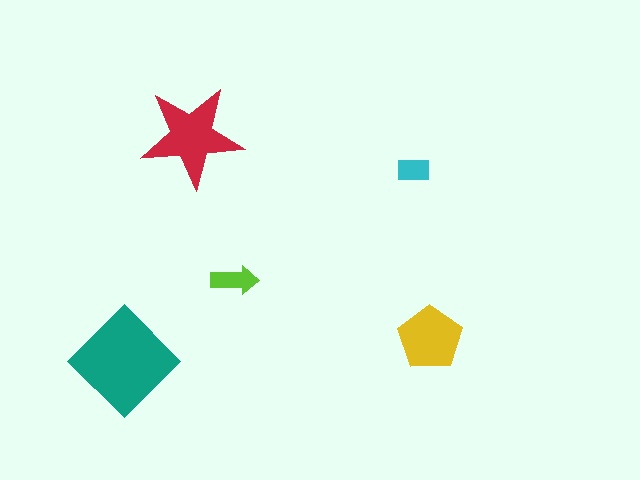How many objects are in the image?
There are 5 objects in the image.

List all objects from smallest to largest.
The cyan rectangle, the lime arrow, the yellow pentagon, the red star, the teal diamond.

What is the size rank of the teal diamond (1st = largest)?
1st.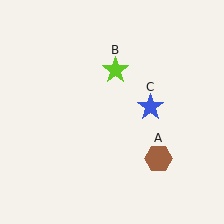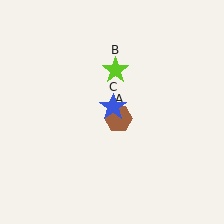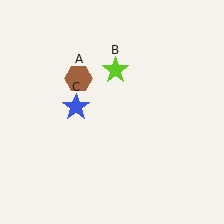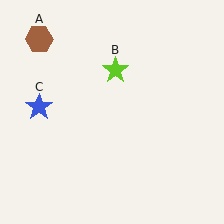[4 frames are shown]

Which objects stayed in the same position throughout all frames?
Lime star (object B) remained stationary.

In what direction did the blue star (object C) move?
The blue star (object C) moved left.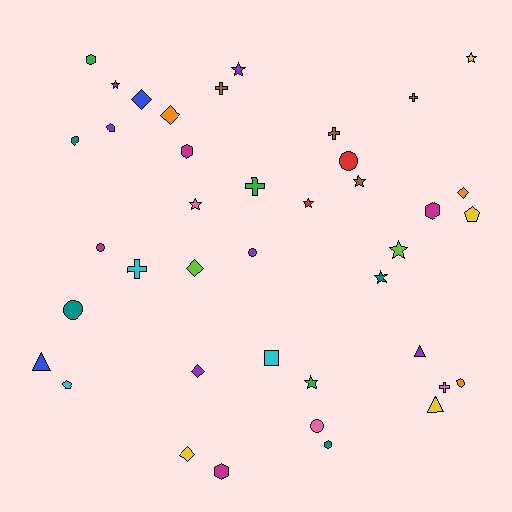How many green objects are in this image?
There are 3 green objects.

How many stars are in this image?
There are 9 stars.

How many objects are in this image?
There are 40 objects.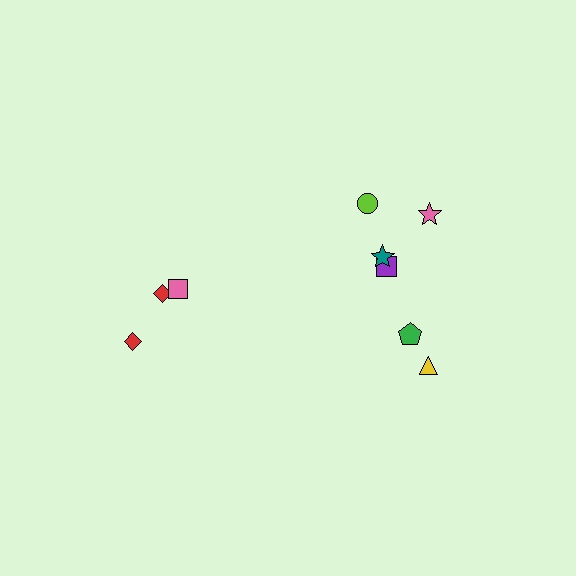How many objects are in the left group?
There are 3 objects.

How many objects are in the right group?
There are 6 objects.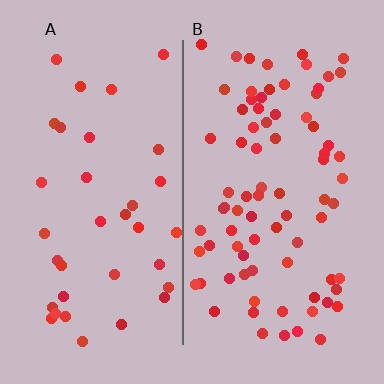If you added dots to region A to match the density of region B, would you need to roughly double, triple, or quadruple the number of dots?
Approximately double.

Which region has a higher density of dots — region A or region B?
B (the right).